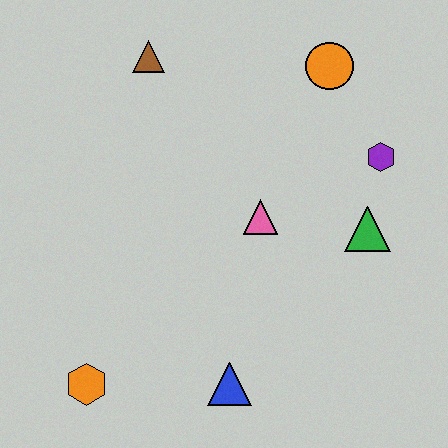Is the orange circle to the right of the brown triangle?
Yes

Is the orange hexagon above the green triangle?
No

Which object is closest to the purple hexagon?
The green triangle is closest to the purple hexagon.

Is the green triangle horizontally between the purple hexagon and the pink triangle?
Yes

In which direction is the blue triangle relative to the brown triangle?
The blue triangle is below the brown triangle.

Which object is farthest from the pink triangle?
The orange hexagon is farthest from the pink triangle.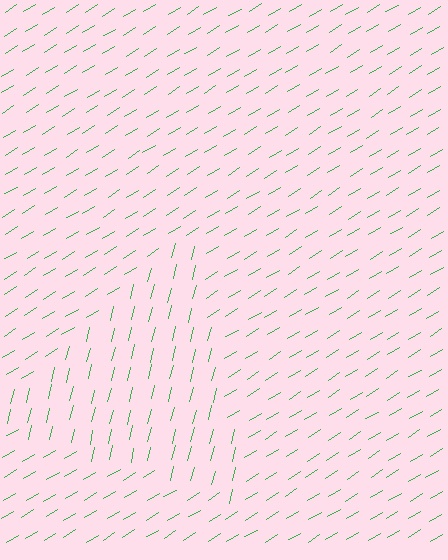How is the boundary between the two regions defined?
The boundary is defined purely by a change in line orientation (approximately 45 degrees difference). All lines are the same color and thickness.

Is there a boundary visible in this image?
Yes, there is a texture boundary formed by a change in line orientation.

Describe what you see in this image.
The image is filled with small green line segments. A triangle region in the image has lines oriented differently from the surrounding lines, creating a visible texture boundary.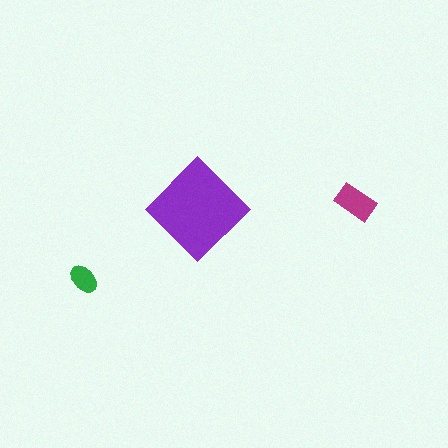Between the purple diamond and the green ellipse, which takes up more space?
The purple diamond.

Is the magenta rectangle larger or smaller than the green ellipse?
Larger.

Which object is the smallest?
The green ellipse.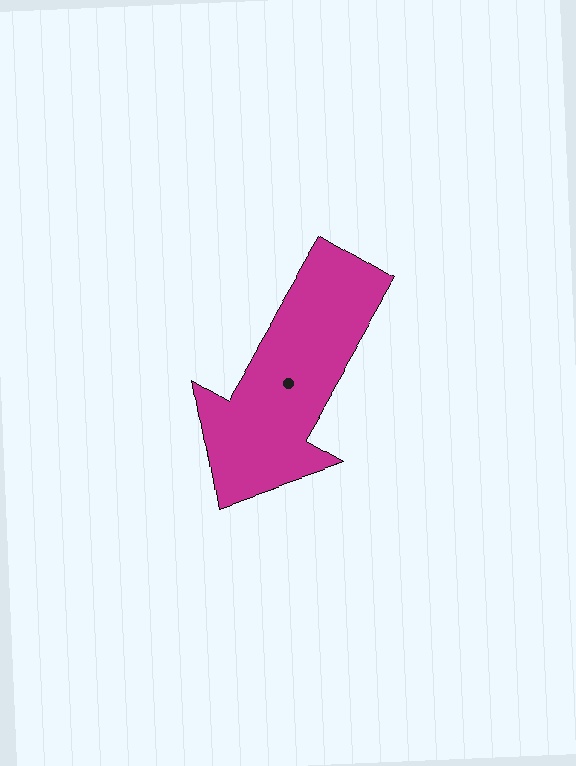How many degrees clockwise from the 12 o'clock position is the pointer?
Approximately 211 degrees.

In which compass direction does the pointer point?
Southwest.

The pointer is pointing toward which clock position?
Roughly 7 o'clock.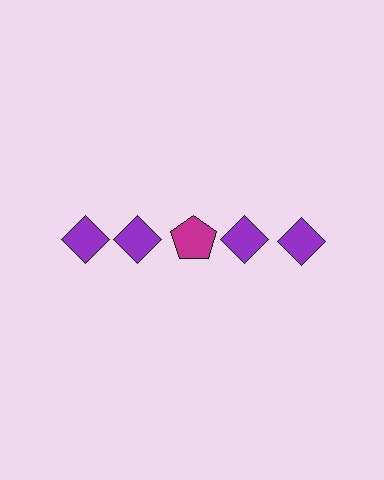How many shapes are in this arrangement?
There are 5 shapes arranged in a grid pattern.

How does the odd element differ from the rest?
It differs in both color (magenta instead of purple) and shape (pentagon instead of diamond).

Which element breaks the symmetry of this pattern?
The magenta pentagon in the top row, center column breaks the symmetry. All other shapes are purple diamonds.